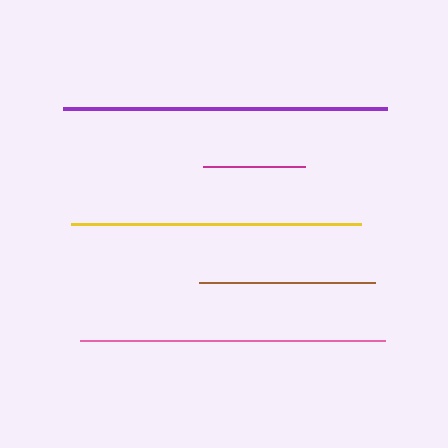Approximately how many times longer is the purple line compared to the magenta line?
The purple line is approximately 3.2 times the length of the magenta line.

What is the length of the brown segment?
The brown segment is approximately 176 pixels long.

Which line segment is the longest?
The purple line is the longest at approximately 324 pixels.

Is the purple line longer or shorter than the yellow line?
The purple line is longer than the yellow line.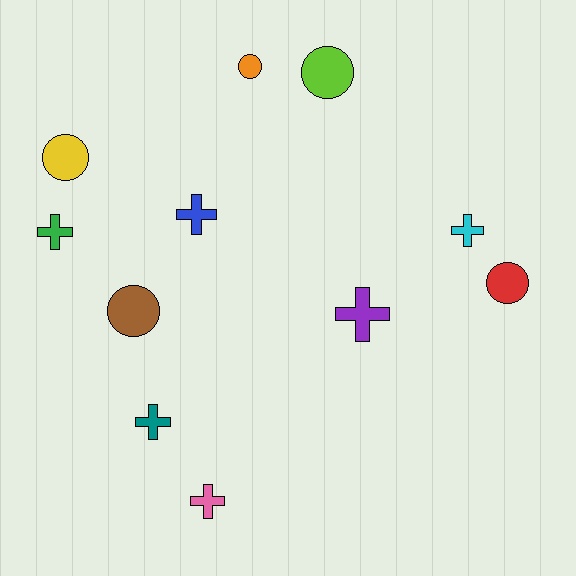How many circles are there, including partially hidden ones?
There are 5 circles.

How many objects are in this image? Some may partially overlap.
There are 11 objects.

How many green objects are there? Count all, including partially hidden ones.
There is 1 green object.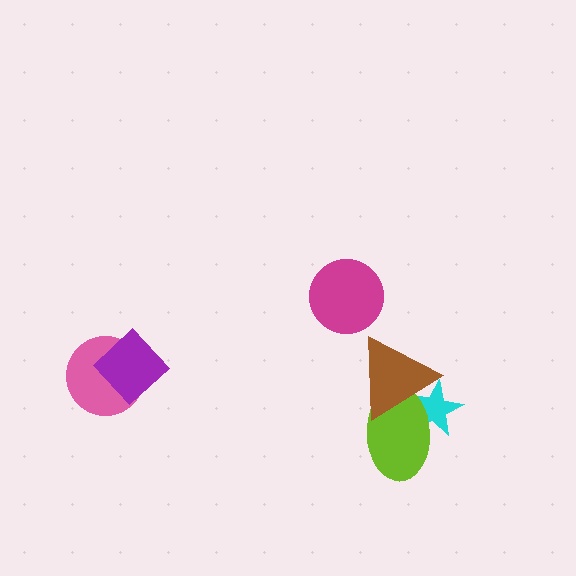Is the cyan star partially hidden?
Yes, it is partially covered by another shape.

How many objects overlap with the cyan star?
2 objects overlap with the cyan star.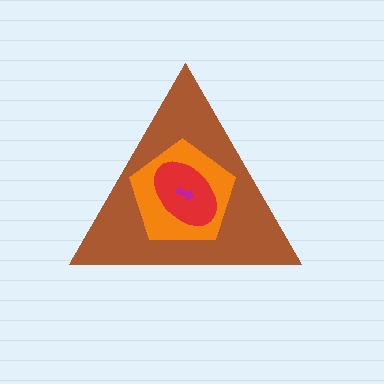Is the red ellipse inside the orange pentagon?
Yes.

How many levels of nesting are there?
4.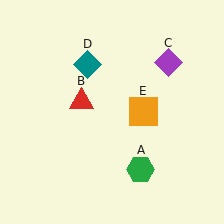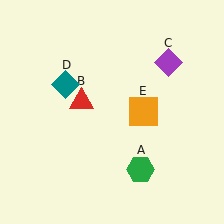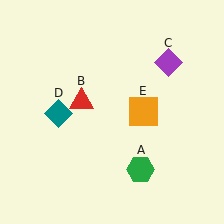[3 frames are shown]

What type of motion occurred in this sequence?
The teal diamond (object D) rotated counterclockwise around the center of the scene.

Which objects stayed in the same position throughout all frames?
Green hexagon (object A) and red triangle (object B) and purple diamond (object C) and orange square (object E) remained stationary.